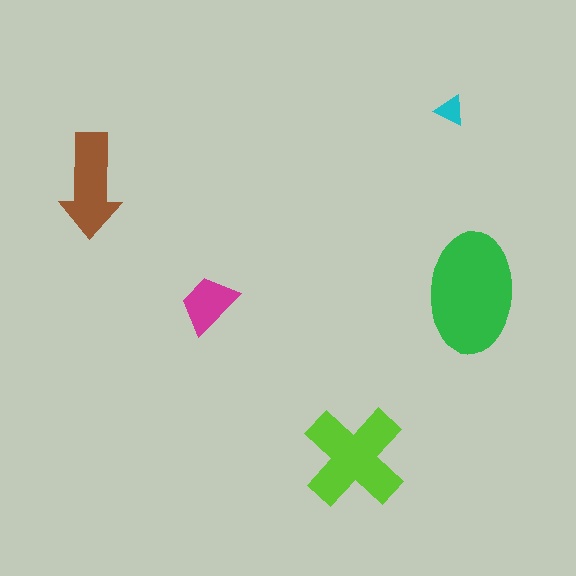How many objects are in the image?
There are 5 objects in the image.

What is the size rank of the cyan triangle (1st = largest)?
5th.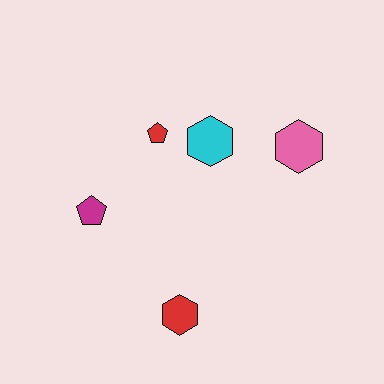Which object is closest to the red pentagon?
The cyan hexagon is closest to the red pentagon.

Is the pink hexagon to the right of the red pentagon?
Yes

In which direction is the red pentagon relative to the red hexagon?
The red pentagon is above the red hexagon.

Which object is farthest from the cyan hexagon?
The red hexagon is farthest from the cyan hexagon.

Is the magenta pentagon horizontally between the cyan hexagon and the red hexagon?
No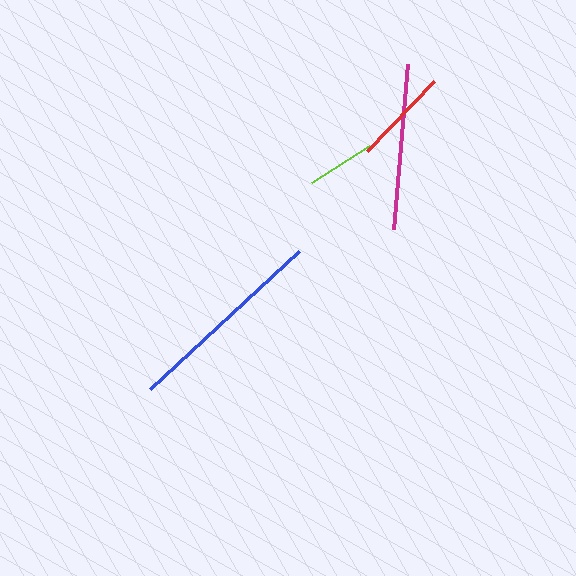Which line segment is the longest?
The blue line is the longest at approximately 203 pixels.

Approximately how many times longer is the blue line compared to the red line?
The blue line is approximately 2.1 times the length of the red line.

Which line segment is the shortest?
The lime line is the shortest at approximately 69 pixels.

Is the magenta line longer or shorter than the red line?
The magenta line is longer than the red line.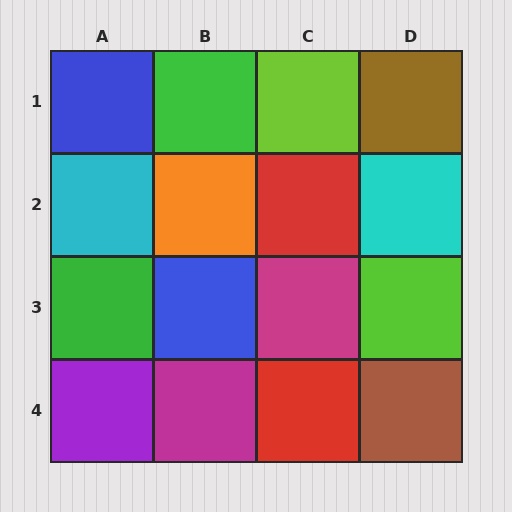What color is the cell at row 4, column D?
Brown.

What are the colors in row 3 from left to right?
Green, blue, magenta, lime.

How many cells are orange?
1 cell is orange.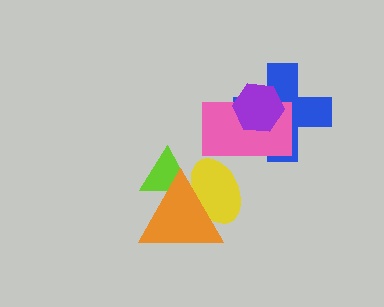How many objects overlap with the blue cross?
2 objects overlap with the blue cross.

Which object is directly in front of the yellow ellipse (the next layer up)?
The lime triangle is directly in front of the yellow ellipse.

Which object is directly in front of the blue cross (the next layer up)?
The pink rectangle is directly in front of the blue cross.